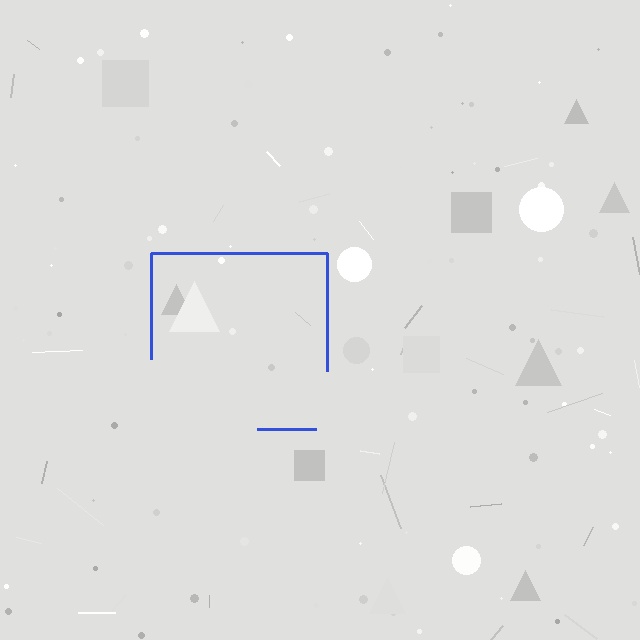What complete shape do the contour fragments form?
The contour fragments form a square.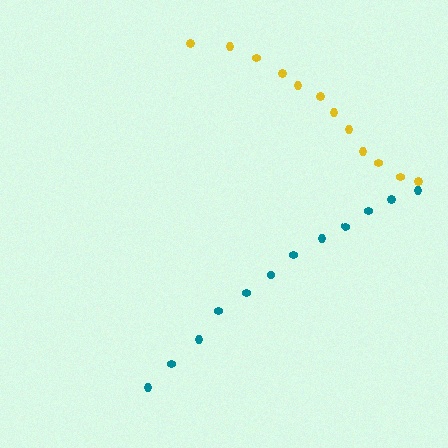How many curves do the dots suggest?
There are 2 distinct paths.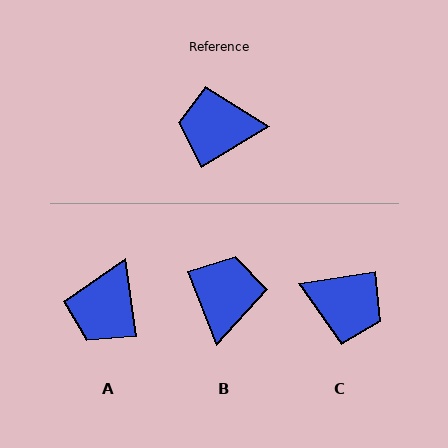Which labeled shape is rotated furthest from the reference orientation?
C, about 158 degrees away.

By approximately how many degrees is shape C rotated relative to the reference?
Approximately 158 degrees counter-clockwise.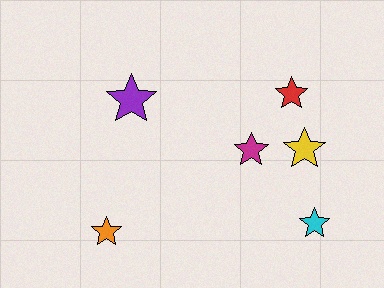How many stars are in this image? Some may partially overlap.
There are 6 stars.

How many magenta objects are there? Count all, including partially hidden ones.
There is 1 magenta object.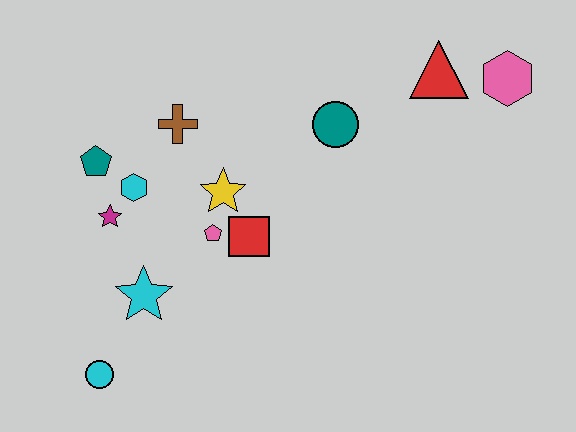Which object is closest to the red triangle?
The pink hexagon is closest to the red triangle.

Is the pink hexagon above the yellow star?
Yes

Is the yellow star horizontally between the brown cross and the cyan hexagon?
No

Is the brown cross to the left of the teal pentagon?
No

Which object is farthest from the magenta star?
The pink hexagon is farthest from the magenta star.